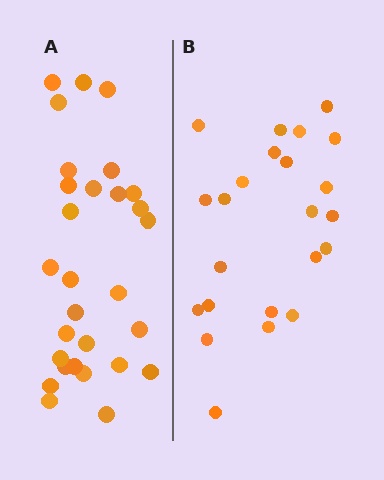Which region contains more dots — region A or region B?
Region A (the left region) has more dots.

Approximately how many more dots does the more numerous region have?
Region A has about 6 more dots than region B.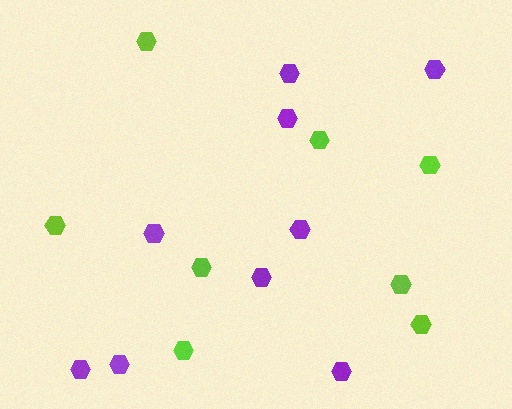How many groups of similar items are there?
There are 2 groups: one group of lime hexagons (8) and one group of purple hexagons (9).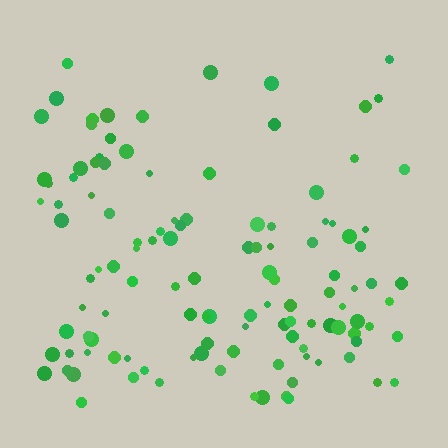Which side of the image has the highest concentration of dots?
The bottom.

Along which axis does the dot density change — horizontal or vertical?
Vertical.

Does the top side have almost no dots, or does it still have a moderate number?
Still a moderate number, just noticeably fewer than the bottom.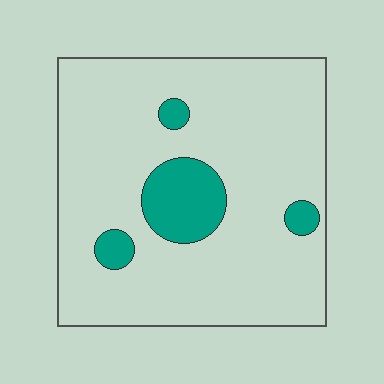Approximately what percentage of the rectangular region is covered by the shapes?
Approximately 10%.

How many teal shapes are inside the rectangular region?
4.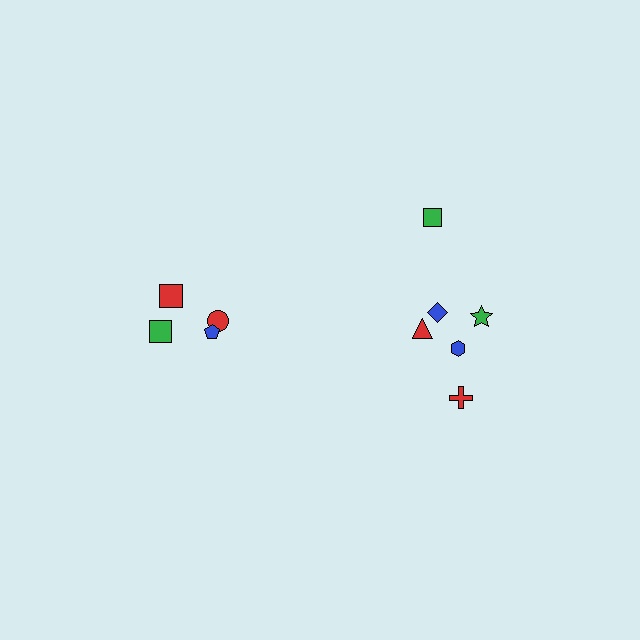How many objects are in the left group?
There are 4 objects.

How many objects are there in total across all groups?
There are 10 objects.